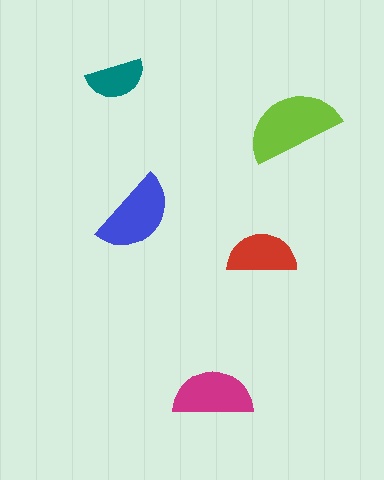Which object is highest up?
The teal semicircle is topmost.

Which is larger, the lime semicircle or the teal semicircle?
The lime one.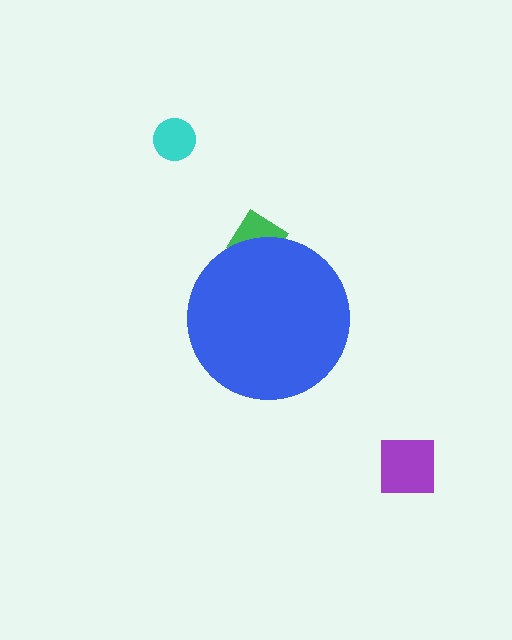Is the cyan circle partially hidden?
No, the cyan circle is fully visible.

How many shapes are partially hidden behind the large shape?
1 shape is partially hidden.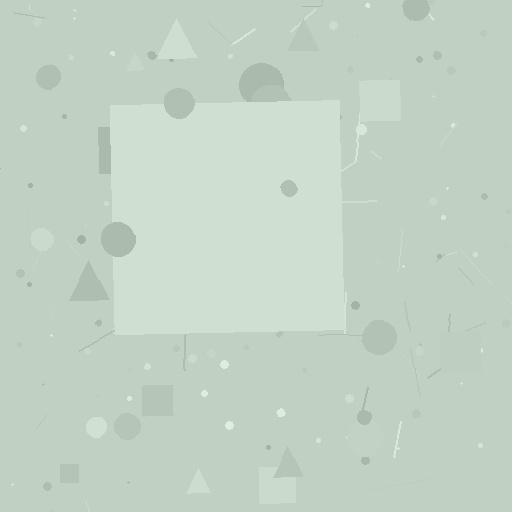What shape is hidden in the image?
A square is hidden in the image.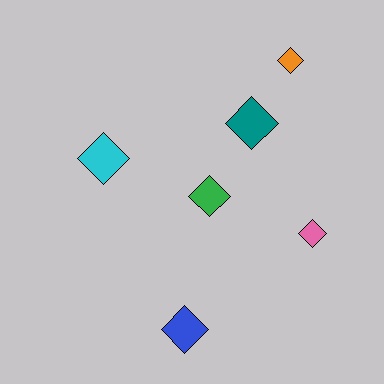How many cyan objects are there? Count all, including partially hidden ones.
There is 1 cyan object.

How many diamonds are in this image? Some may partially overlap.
There are 6 diamonds.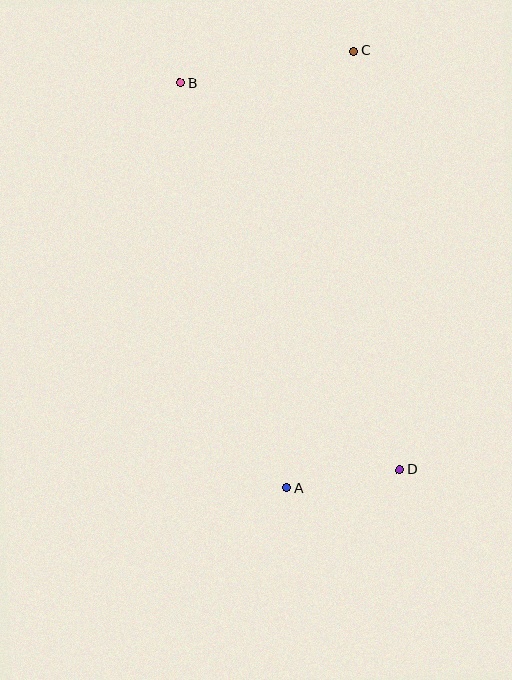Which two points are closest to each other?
Points A and D are closest to each other.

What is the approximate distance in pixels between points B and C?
The distance between B and C is approximately 176 pixels.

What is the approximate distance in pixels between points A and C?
The distance between A and C is approximately 442 pixels.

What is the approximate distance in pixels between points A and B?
The distance between A and B is approximately 418 pixels.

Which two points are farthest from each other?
Points B and D are farthest from each other.